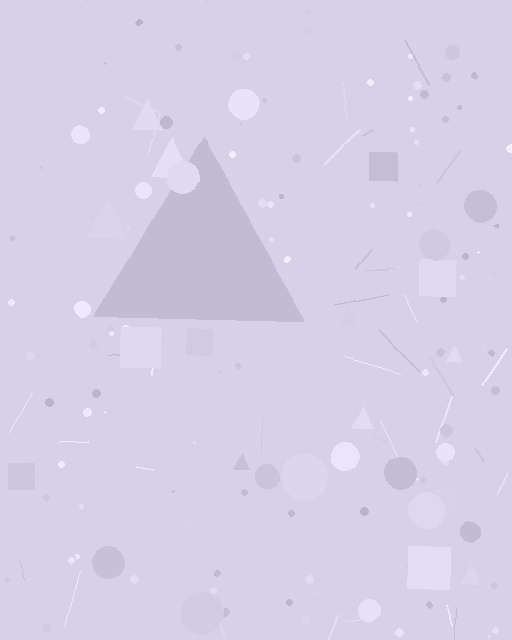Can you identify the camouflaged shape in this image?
The camouflaged shape is a triangle.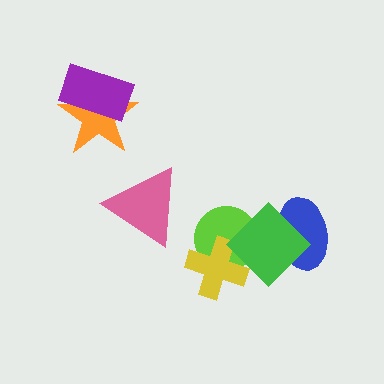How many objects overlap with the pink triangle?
0 objects overlap with the pink triangle.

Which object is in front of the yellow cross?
The green diamond is in front of the yellow cross.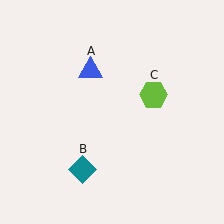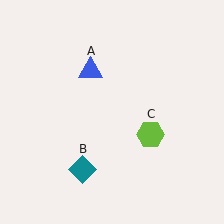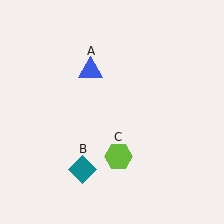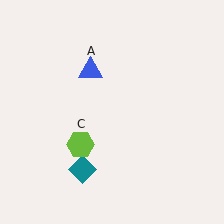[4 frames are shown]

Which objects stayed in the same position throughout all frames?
Blue triangle (object A) and teal diamond (object B) remained stationary.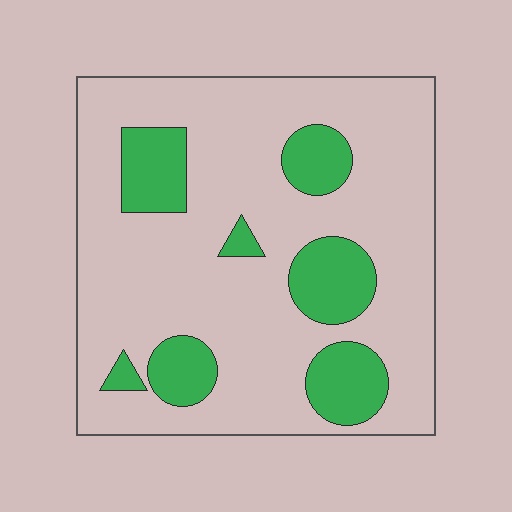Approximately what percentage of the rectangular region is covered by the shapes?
Approximately 20%.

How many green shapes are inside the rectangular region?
7.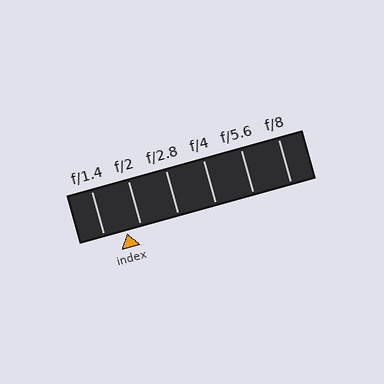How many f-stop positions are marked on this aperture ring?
There are 6 f-stop positions marked.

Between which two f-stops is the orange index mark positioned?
The index mark is between f/1.4 and f/2.